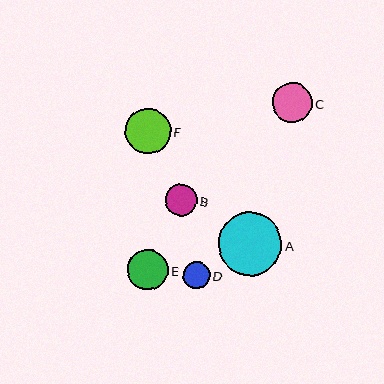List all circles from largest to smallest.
From largest to smallest: A, F, E, C, B, D.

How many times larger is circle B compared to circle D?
Circle B is approximately 1.2 times the size of circle D.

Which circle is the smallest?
Circle D is the smallest with a size of approximately 27 pixels.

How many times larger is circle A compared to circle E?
Circle A is approximately 1.6 times the size of circle E.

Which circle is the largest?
Circle A is the largest with a size of approximately 64 pixels.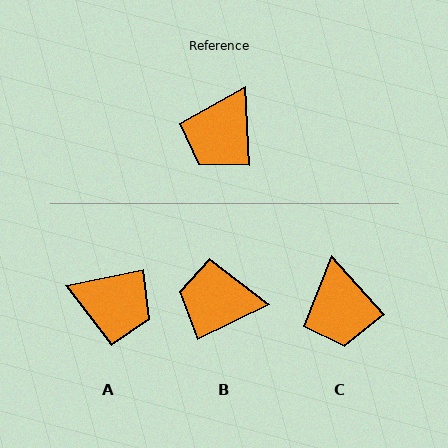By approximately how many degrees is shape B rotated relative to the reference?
Approximately 68 degrees clockwise.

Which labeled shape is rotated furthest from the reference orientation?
A, about 99 degrees away.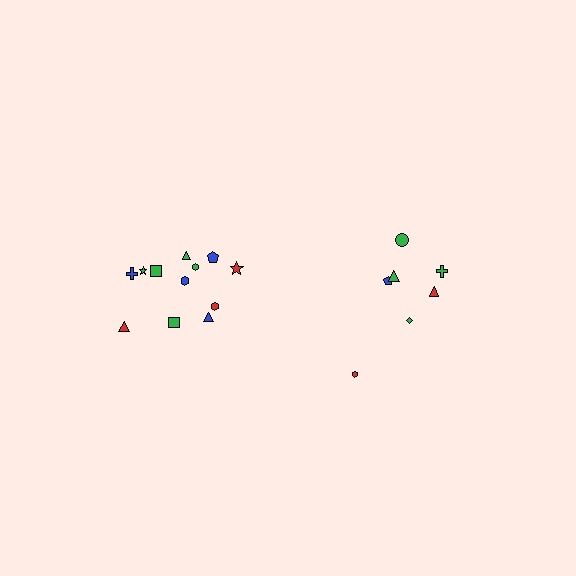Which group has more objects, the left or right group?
The left group.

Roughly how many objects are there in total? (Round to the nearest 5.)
Roughly 20 objects in total.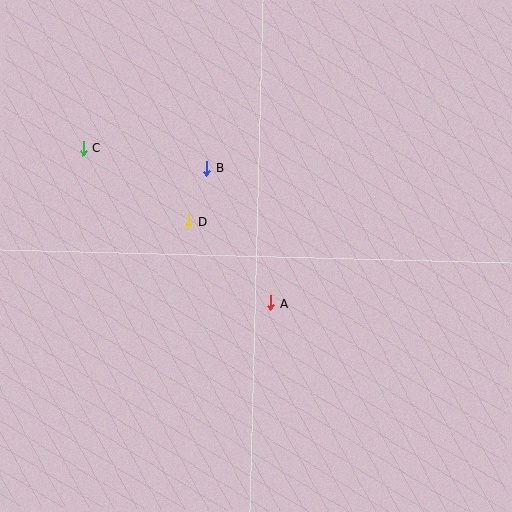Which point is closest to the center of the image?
Point A at (270, 303) is closest to the center.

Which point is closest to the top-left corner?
Point C is closest to the top-left corner.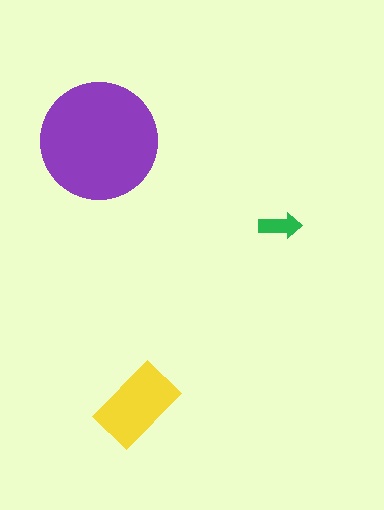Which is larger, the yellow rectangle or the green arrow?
The yellow rectangle.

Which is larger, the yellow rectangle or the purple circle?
The purple circle.